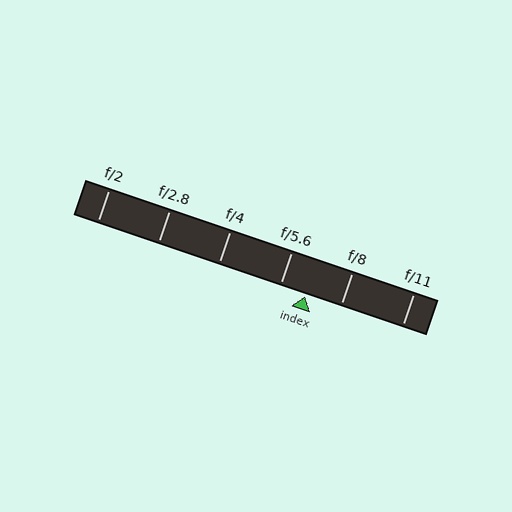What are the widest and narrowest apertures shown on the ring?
The widest aperture shown is f/2 and the narrowest is f/11.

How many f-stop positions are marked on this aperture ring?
There are 6 f-stop positions marked.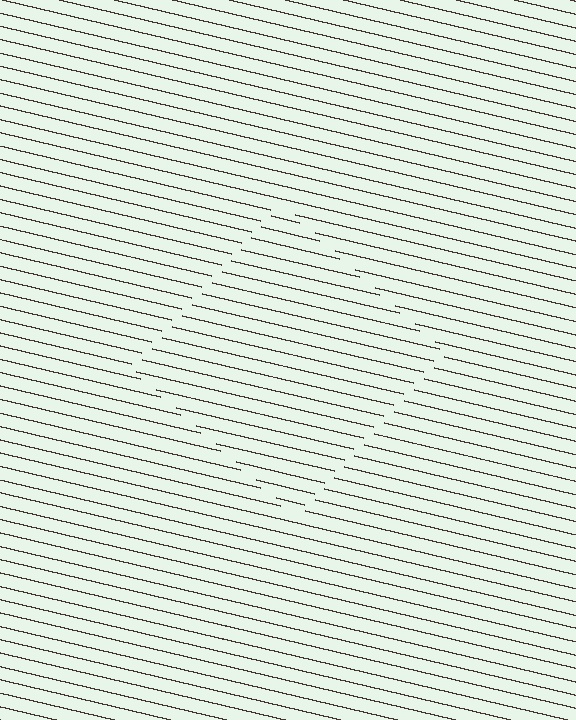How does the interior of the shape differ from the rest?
The interior of the shape contains the same grating, shifted by half a period — the contour is defined by the phase discontinuity where line-ends from the inner and outer gratings abut.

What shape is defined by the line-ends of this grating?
An illusory square. The interior of the shape contains the same grating, shifted by half a period — the contour is defined by the phase discontinuity where line-ends from the inner and outer gratings abut.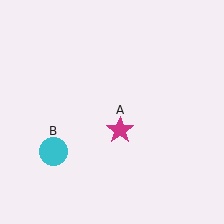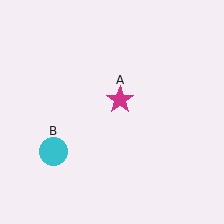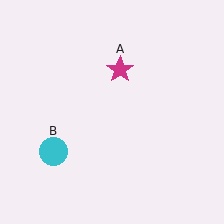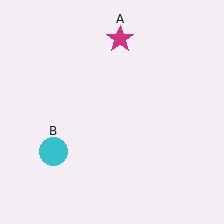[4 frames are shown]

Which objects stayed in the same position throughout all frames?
Cyan circle (object B) remained stationary.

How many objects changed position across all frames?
1 object changed position: magenta star (object A).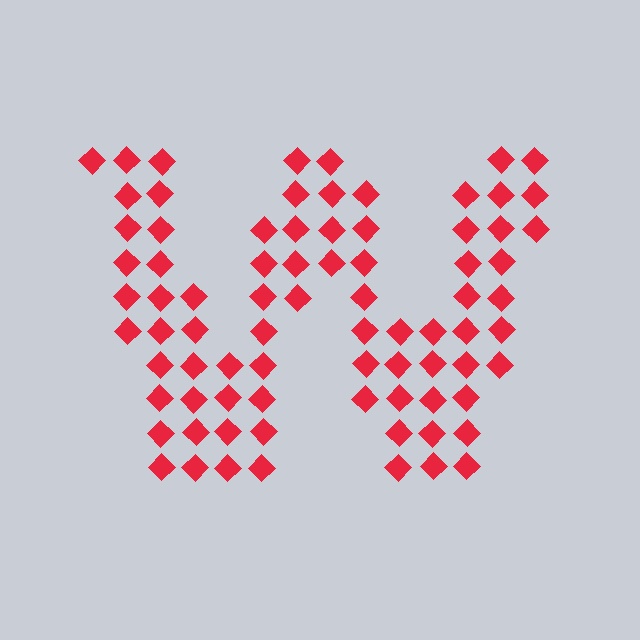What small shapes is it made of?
It is made of small diamonds.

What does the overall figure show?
The overall figure shows the letter W.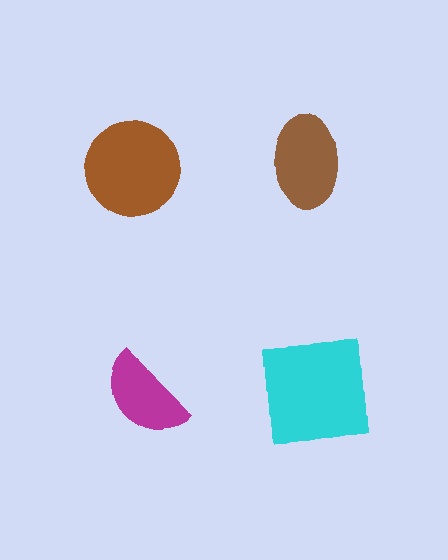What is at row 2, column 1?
A magenta semicircle.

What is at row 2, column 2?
A cyan square.